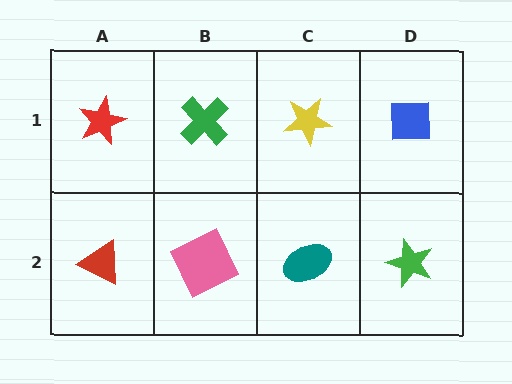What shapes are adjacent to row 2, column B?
A green cross (row 1, column B), a red triangle (row 2, column A), a teal ellipse (row 2, column C).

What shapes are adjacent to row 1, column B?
A pink square (row 2, column B), a red star (row 1, column A), a yellow star (row 1, column C).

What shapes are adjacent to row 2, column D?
A blue square (row 1, column D), a teal ellipse (row 2, column C).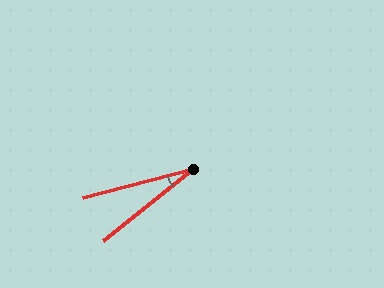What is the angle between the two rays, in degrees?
Approximately 24 degrees.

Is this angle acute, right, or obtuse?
It is acute.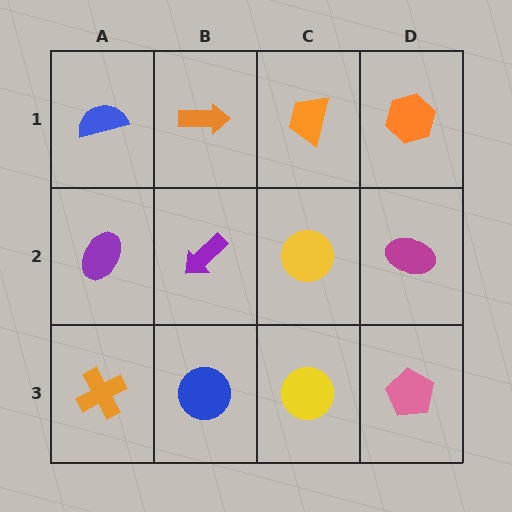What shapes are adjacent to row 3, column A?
A purple ellipse (row 2, column A), a blue circle (row 3, column B).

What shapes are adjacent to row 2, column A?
A blue semicircle (row 1, column A), an orange cross (row 3, column A), a purple arrow (row 2, column B).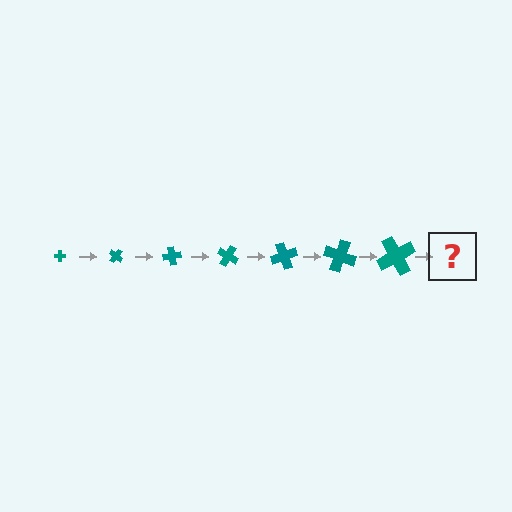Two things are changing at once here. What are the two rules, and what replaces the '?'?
The two rules are that the cross grows larger each step and it rotates 40 degrees each step. The '?' should be a cross, larger than the previous one and rotated 280 degrees from the start.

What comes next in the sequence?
The next element should be a cross, larger than the previous one and rotated 280 degrees from the start.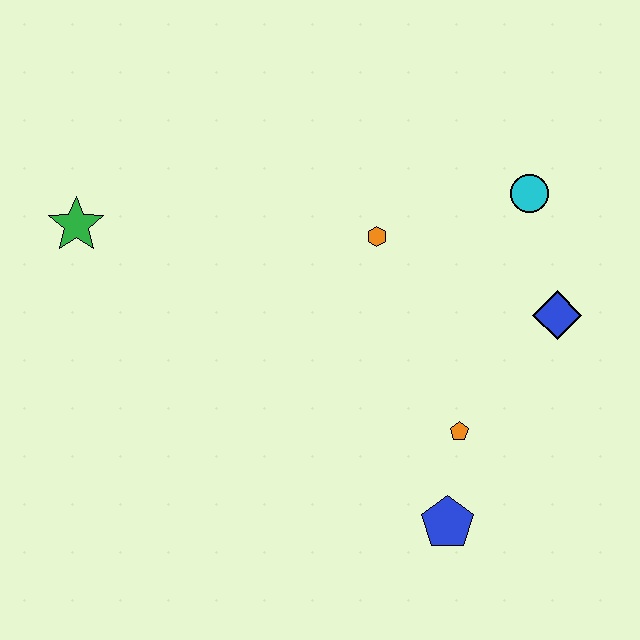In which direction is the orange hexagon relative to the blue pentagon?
The orange hexagon is above the blue pentagon.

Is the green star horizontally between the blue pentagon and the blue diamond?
No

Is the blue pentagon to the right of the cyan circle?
No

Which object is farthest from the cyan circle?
The green star is farthest from the cyan circle.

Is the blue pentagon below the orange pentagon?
Yes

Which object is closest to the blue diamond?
The cyan circle is closest to the blue diamond.